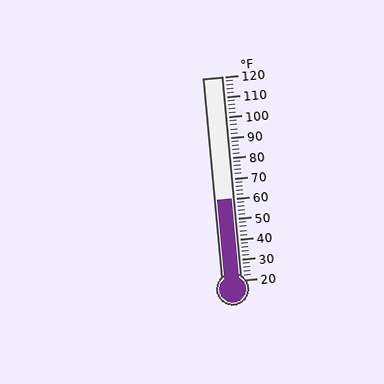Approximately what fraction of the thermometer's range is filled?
The thermometer is filled to approximately 40% of its range.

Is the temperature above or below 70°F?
The temperature is below 70°F.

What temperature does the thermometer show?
The thermometer shows approximately 60°F.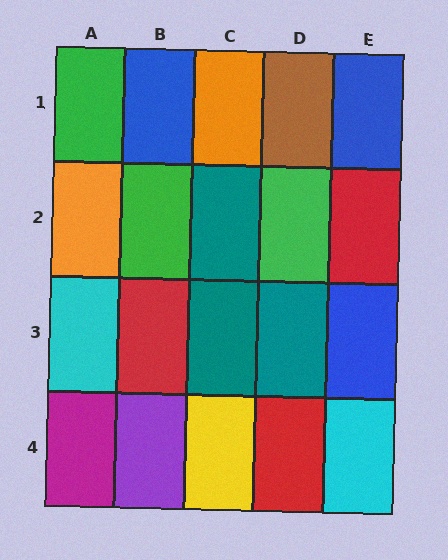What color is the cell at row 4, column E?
Cyan.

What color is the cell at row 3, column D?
Teal.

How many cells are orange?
2 cells are orange.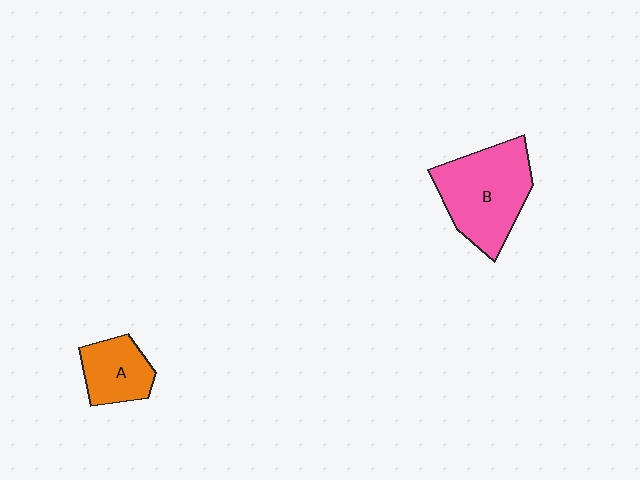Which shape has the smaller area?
Shape A (orange).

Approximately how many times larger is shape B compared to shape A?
Approximately 1.9 times.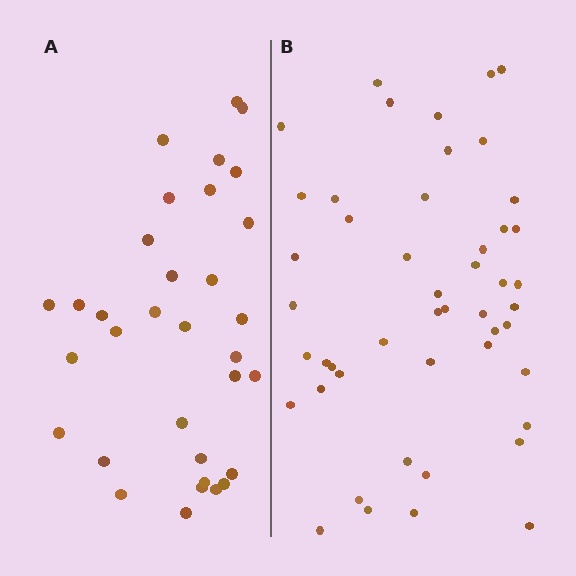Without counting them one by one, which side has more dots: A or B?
Region B (the right region) has more dots.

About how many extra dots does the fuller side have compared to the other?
Region B has approximately 15 more dots than region A.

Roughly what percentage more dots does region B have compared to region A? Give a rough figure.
About 45% more.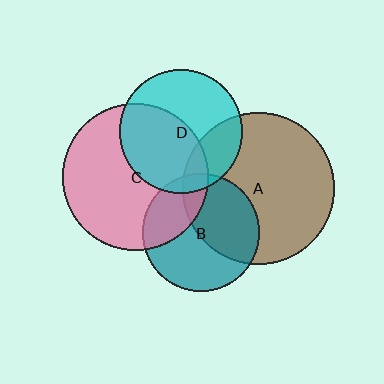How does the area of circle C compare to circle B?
Approximately 1.6 times.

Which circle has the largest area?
Circle A (brown).